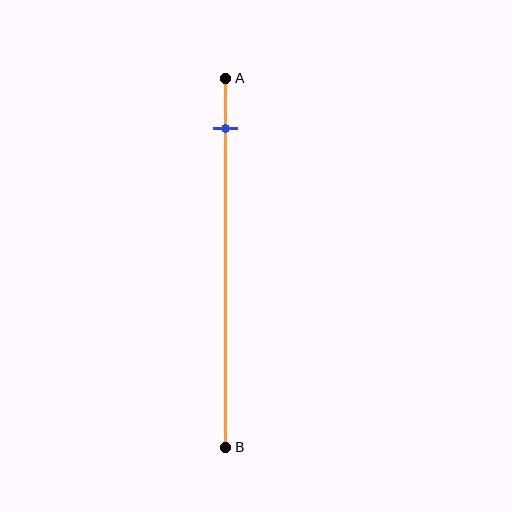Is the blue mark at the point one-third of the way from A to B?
No, the mark is at about 15% from A, not at the 33% one-third point.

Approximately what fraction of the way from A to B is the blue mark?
The blue mark is approximately 15% of the way from A to B.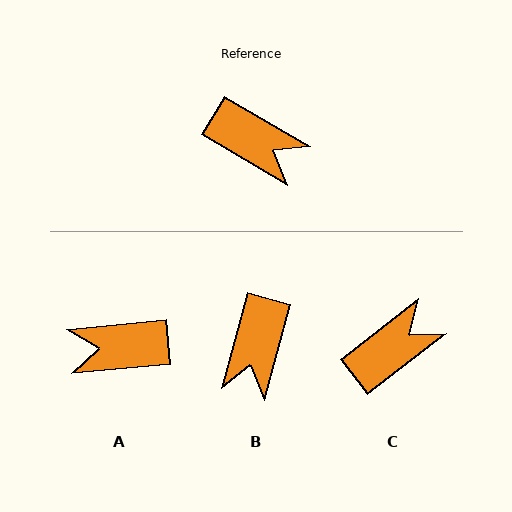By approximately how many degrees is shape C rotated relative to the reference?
Approximately 68 degrees counter-clockwise.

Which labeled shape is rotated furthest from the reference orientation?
A, about 144 degrees away.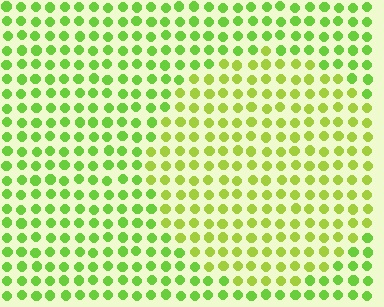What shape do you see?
I see a circle.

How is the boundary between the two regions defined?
The boundary is defined purely by a slight shift in hue (about 23 degrees). Spacing, size, and orientation are identical on both sides.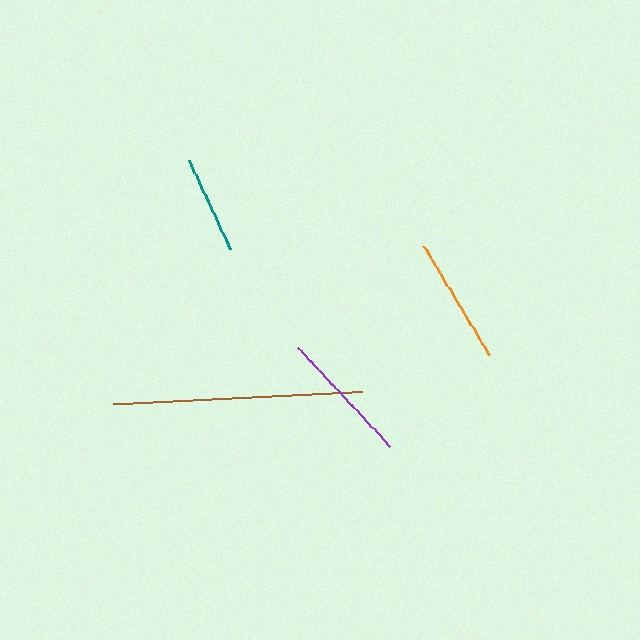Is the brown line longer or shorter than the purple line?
The brown line is longer than the purple line.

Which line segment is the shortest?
The teal line is the shortest at approximately 98 pixels.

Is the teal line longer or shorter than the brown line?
The brown line is longer than the teal line.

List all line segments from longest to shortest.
From longest to shortest: brown, purple, orange, teal.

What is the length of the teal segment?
The teal segment is approximately 98 pixels long.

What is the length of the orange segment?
The orange segment is approximately 127 pixels long.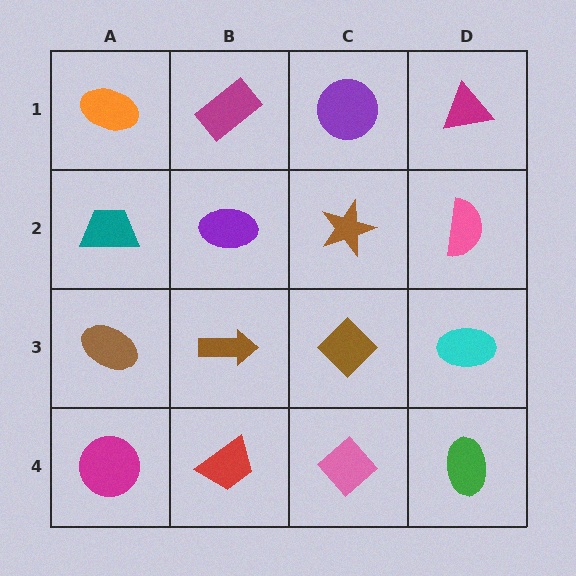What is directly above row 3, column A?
A teal trapezoid.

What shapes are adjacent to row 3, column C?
A brown star (row 2, column C), a pink diamond (row 4, column C), a brown arrow (row 3, column B), a cyan ellipse (row 3, column D).